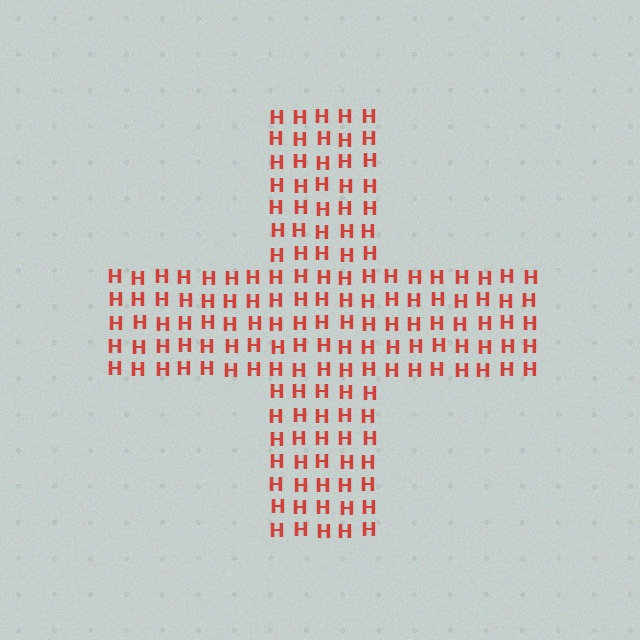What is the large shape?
The large shape is a cross.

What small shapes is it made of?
It is made of small letter H's.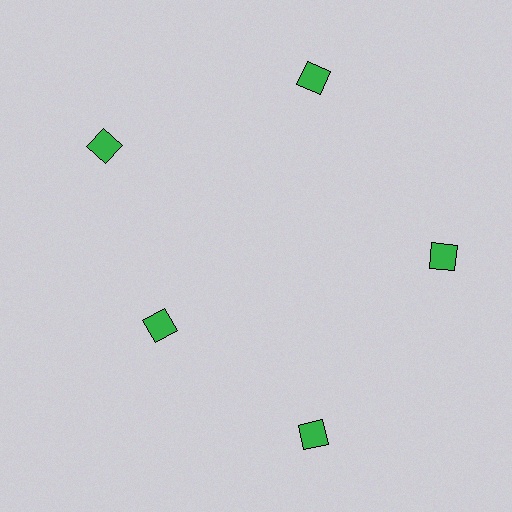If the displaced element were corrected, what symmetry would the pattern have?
It would have 5-fold rotational symmetry — the pattern would map onto itself every 72 degrees.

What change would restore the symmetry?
The symmetry would be restored by moving it outward, back onto the ring so that all 5 squares sit at equal angles and equal distance from the center.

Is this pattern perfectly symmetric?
No. The 5 green squares are arranged in a ring, but one element near the 8 o'clock position is pulled inward toward the center, breaking the 5-fold rotational symmetry.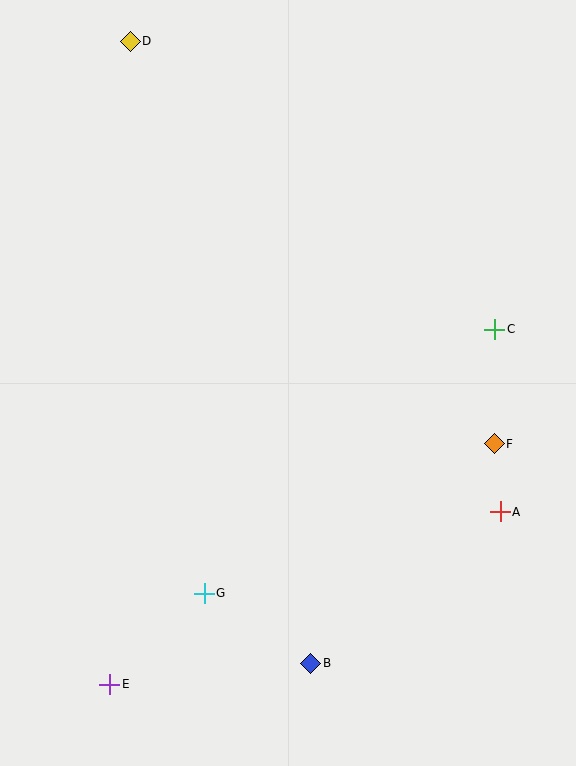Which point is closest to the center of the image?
Point C at (495, 329) is closest to the center.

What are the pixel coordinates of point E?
Point E is at (110, 684).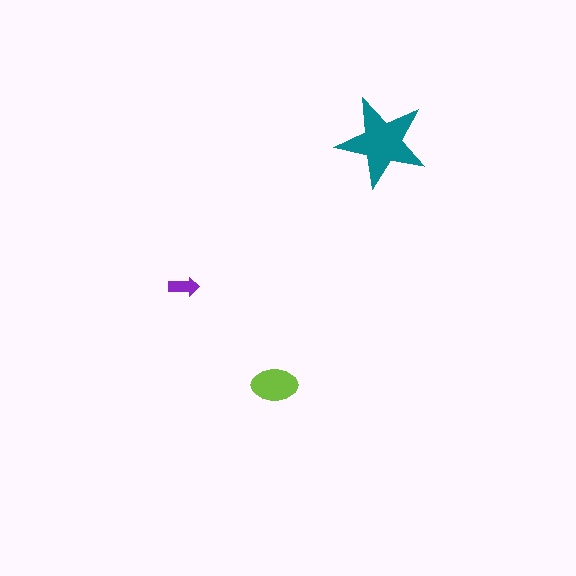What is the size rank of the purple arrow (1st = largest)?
3rd.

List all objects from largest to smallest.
The teal star, the lime ellipse, the purple arrow.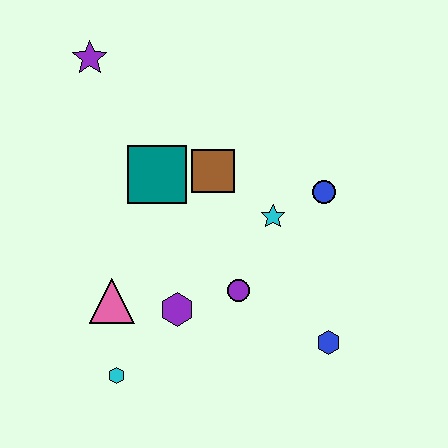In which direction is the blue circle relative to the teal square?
The blue circle is to the right of the teal square.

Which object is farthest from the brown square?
The cyan hexagon is farthest from the brown square.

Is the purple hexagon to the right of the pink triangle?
Yes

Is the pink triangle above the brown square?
No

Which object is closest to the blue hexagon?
The purple circle is closest to the blue hexagon.